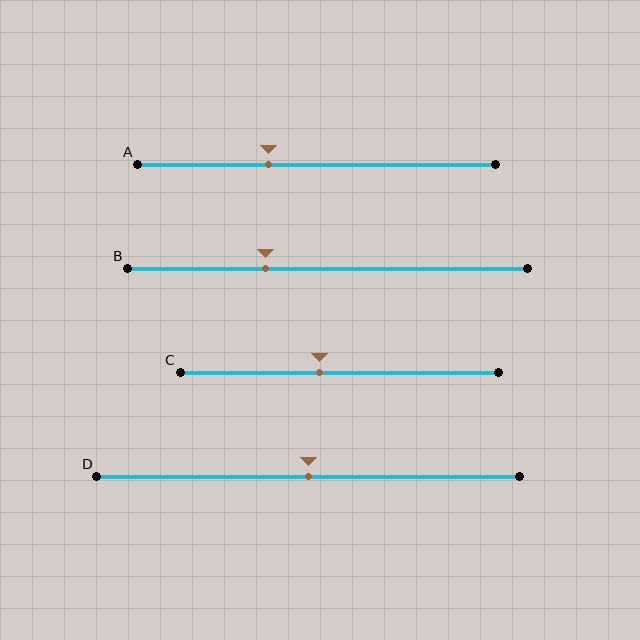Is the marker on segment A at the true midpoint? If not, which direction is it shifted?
No, the marker on segment A is shifted to the left by about 13% of the segment length.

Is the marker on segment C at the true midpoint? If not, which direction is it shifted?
No, the marker on segment C is shifted to the left by about 6% of the segment length.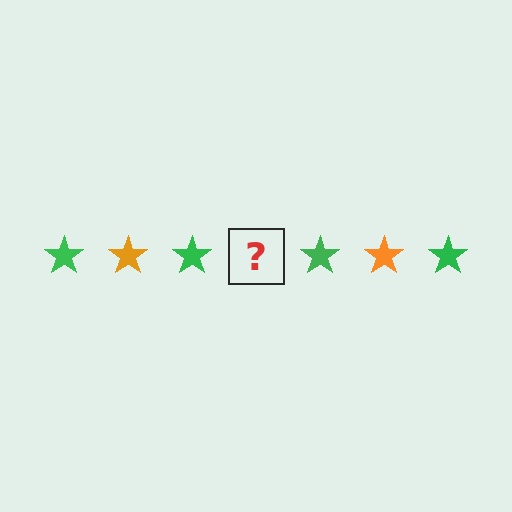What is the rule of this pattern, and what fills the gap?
The rule is that the pattern cycles through green, orange stars. The gap should be filled with an orange star.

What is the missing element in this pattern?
The missing element is an orange star.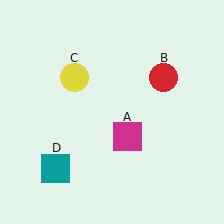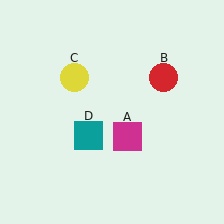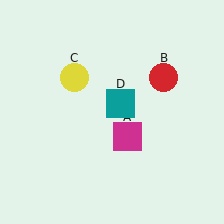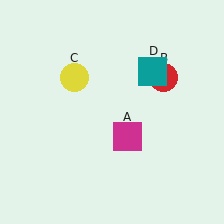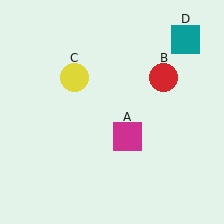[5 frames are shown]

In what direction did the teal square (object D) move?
The teal square (object D) moved up and to the right.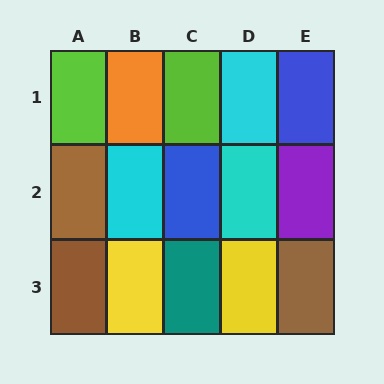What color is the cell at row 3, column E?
Brown.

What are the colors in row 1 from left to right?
Lime, orange, lime, cyan, blue.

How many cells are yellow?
2 cells are yellow.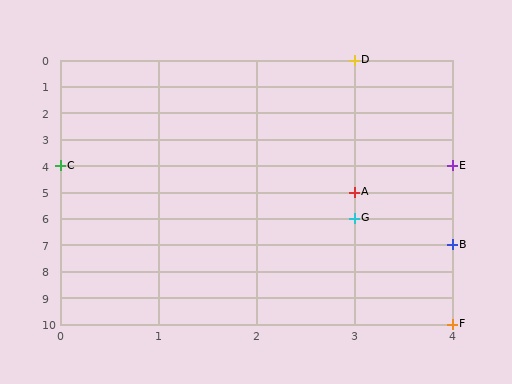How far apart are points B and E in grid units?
Points B and E are 3 rows apart.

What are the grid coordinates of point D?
Point D is at grid coordinates (3, 0).